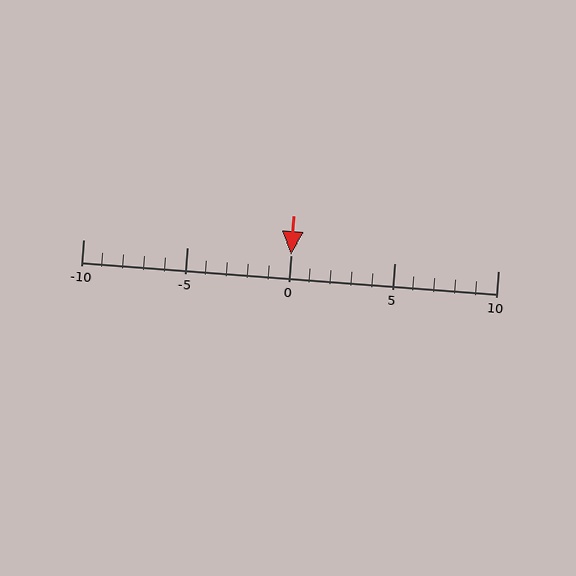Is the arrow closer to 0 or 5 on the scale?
The arrow is closer to 0.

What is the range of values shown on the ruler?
The ruler shows values from -10 to 10.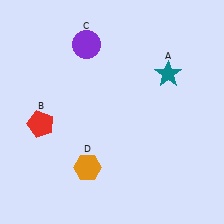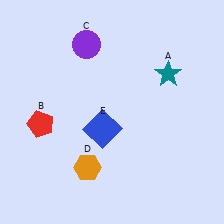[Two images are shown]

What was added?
A blue square (E) was added in Image 2.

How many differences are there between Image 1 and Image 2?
There is 1 difference between the two images.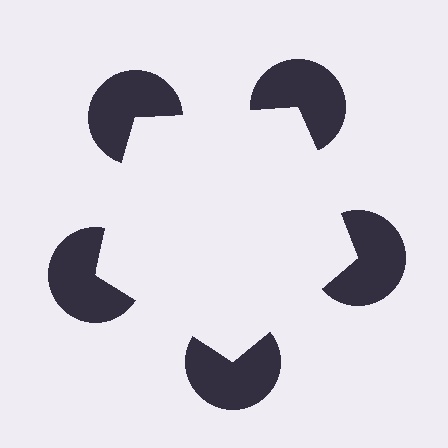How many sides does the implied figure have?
5 sides.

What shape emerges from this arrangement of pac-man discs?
An illusory pentagon — its edges are inferred from the aligned wedge cuts in the pac-man discs, not physically drawn.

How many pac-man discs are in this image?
There are 5 — one at each vertex of the illusory pentagon.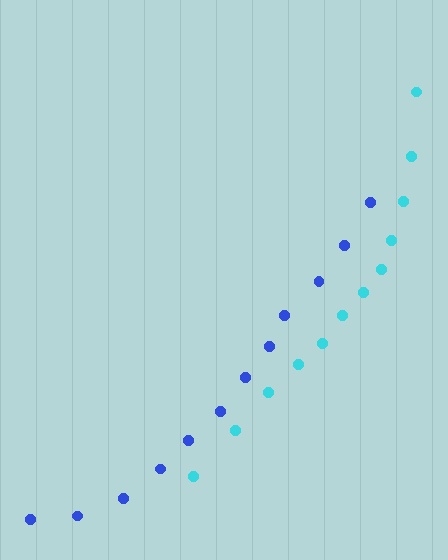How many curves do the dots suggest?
There are 2 distinct paths.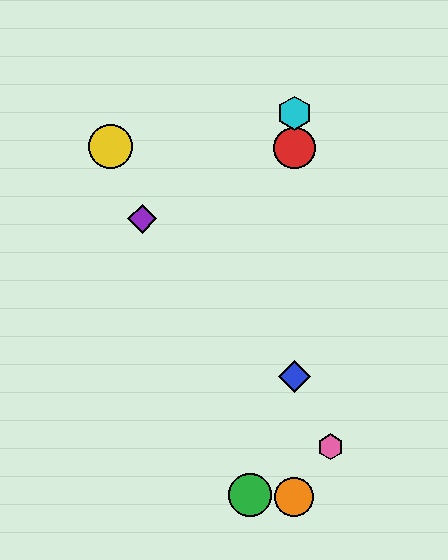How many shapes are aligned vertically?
4 shapes (the red circle, the blue diamond, the orange circle, the cyan hexagon) are aligned vertically.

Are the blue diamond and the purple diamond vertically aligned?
No, the blue diamond is at x≈294 and the purple diamond is at x≈142.